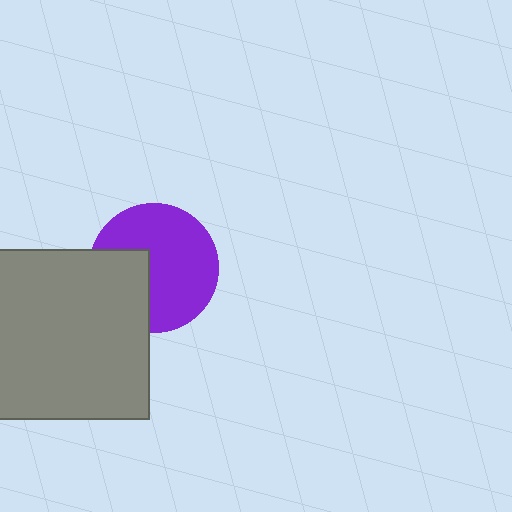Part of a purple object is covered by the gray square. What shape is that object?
It is a circle.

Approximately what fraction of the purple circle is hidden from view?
Roughly 31% of the purple circle is hidden behind the gray square.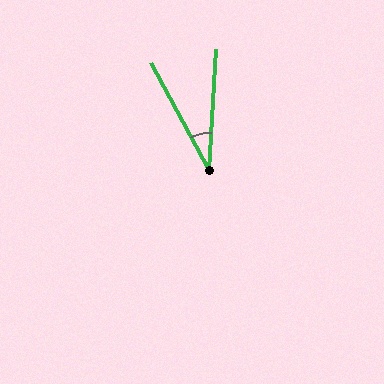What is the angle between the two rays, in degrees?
Approximately 32 degrees.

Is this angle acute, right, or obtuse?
It is acute.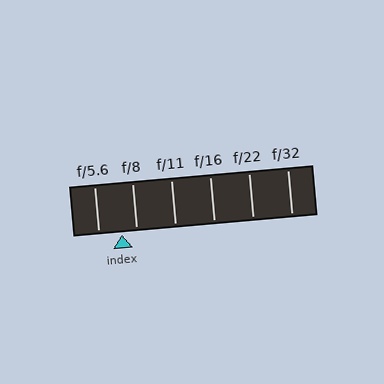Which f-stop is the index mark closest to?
The index mark is closest to f/8.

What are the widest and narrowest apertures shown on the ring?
The widest aperture shown is f/5.6 and the narrowest is f/32.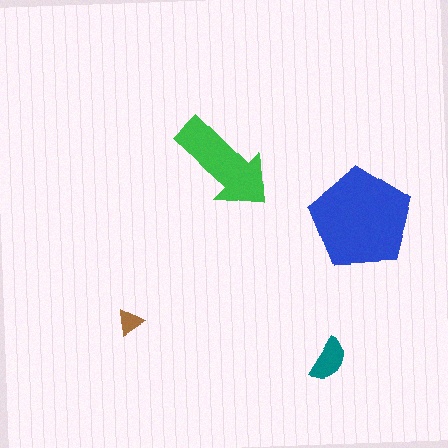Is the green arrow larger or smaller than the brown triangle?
Larger.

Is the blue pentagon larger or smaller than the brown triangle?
Larger.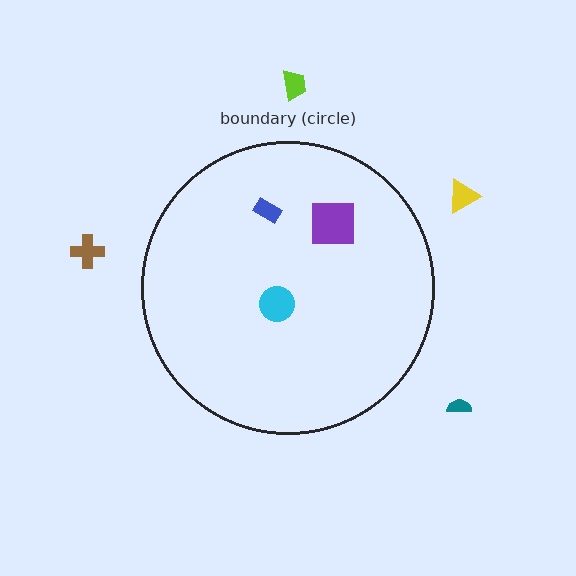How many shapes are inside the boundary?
3 inside, 4 outside.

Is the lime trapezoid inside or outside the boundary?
Outside.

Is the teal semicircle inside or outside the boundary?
Outside.